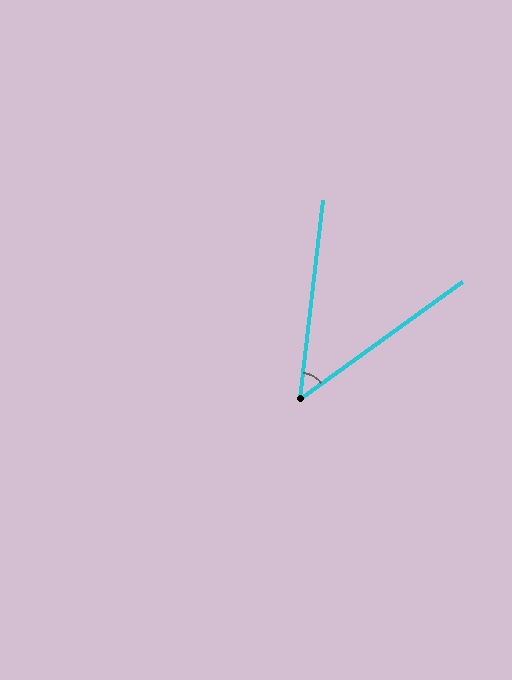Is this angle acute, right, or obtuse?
It is acute.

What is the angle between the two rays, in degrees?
Approximately 48 degrees.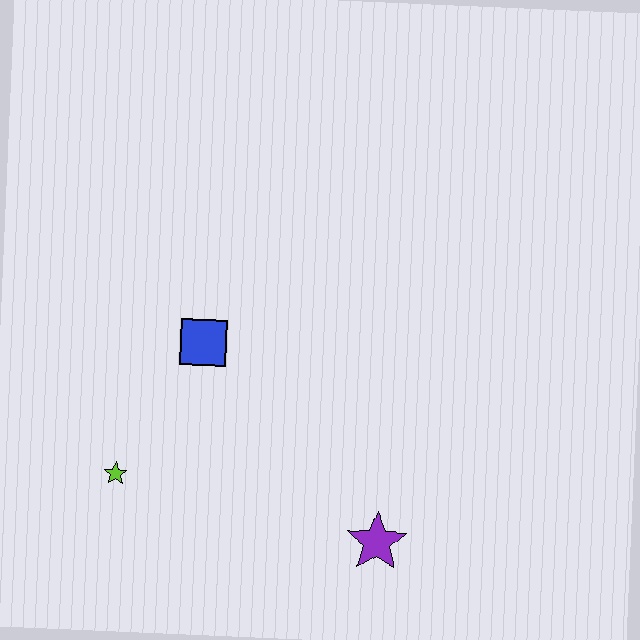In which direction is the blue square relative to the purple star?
The blue square is above the purple star.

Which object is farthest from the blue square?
The purple star is farthest from the blue square.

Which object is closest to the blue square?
The lime star is closest to the blue square.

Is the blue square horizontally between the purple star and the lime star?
Yes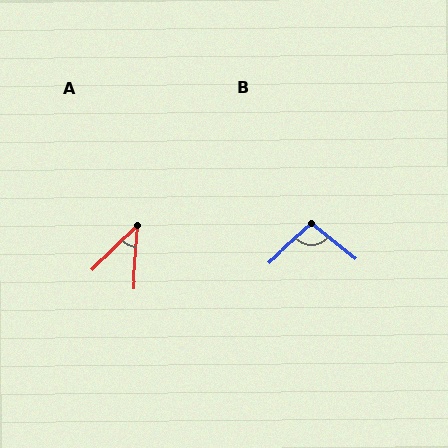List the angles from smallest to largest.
A (41°), B (100°).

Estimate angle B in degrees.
Approximately 100 degrees.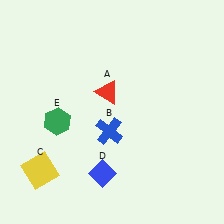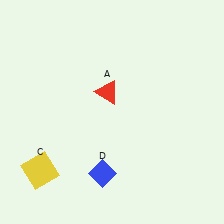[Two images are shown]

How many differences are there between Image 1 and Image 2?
There are 2 differences between the two images.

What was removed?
The green hexagon (E), the blue cross (B) were removed in Image 2.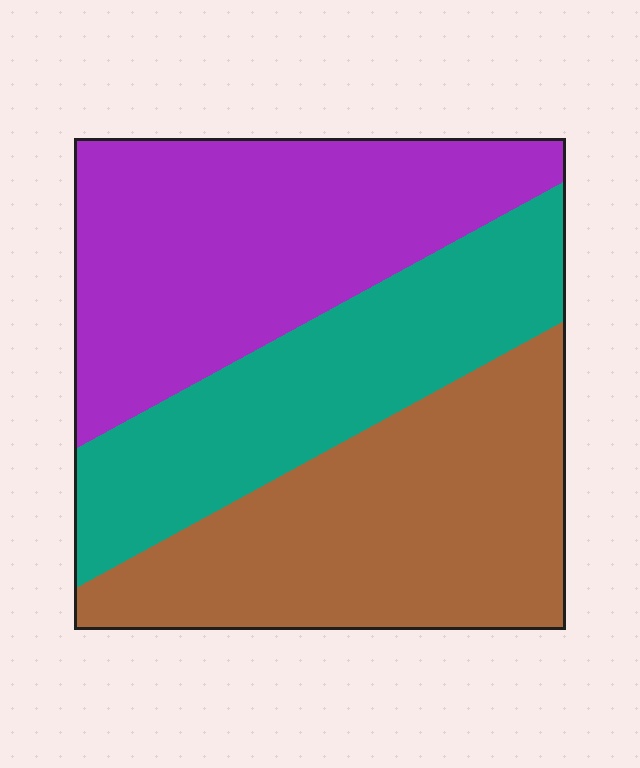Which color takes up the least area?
Teal, at roughly 30%.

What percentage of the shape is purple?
Purple covers around 35% of the shape.